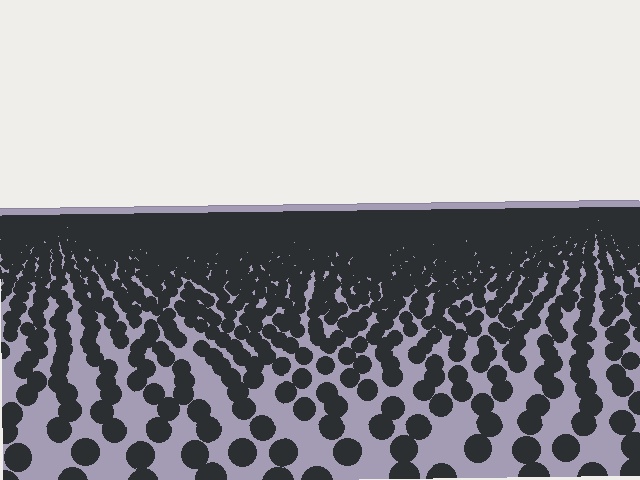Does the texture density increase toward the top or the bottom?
Density increases toward the top.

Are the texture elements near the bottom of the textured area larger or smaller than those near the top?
Larger. Near the bottom, elements are closer to the viewer and appear at a bigger on-screen size.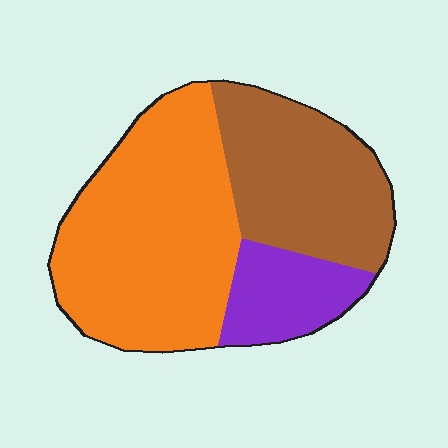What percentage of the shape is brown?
Brown covers around 35% of the shape.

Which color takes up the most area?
Orange, at roughly 50%.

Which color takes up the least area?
Purple, at roughly 15%.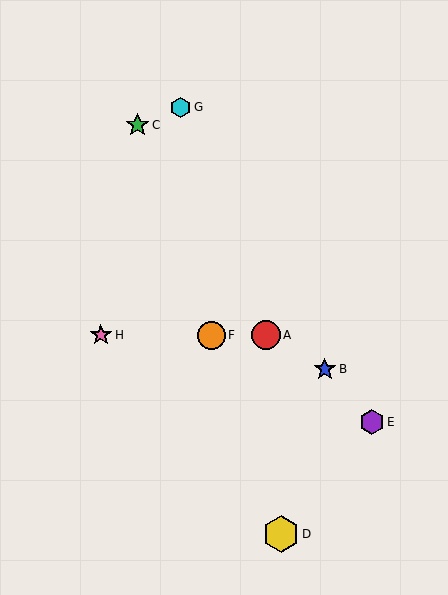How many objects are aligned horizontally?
3 objects (A, F, H) are aligned horizontally.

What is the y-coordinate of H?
Object H is at y≈335.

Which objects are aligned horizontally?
Objects A, F, H are aligned horizontally.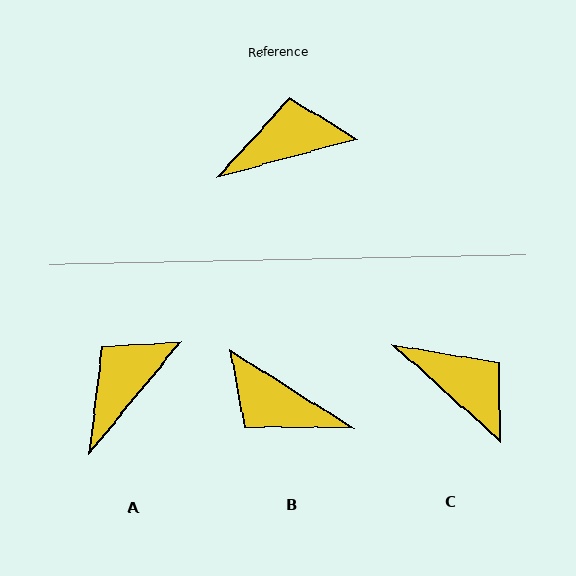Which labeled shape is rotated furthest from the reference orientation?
B, about 132 degrees away.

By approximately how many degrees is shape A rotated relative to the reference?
Approximately 35 degrees counter-clockwise.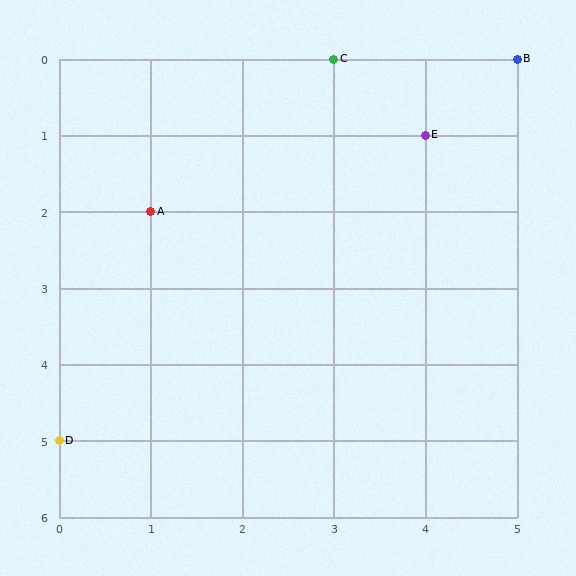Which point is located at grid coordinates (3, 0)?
Point C is at (3, 0).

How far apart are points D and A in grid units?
Points D and A are 1 column and 3 rows apart (about 3.2 grid units diagonally).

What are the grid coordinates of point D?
Point D is at grid coordinates (0, 5).